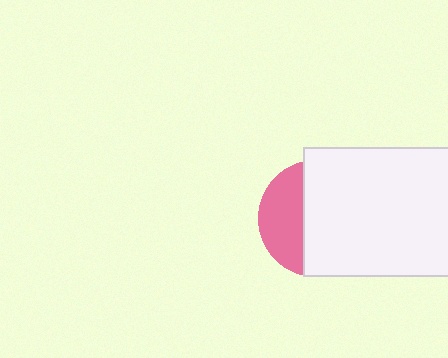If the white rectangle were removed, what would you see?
You would see the complete pink circle.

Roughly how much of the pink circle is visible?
A small part of it is visible (roughly 37%).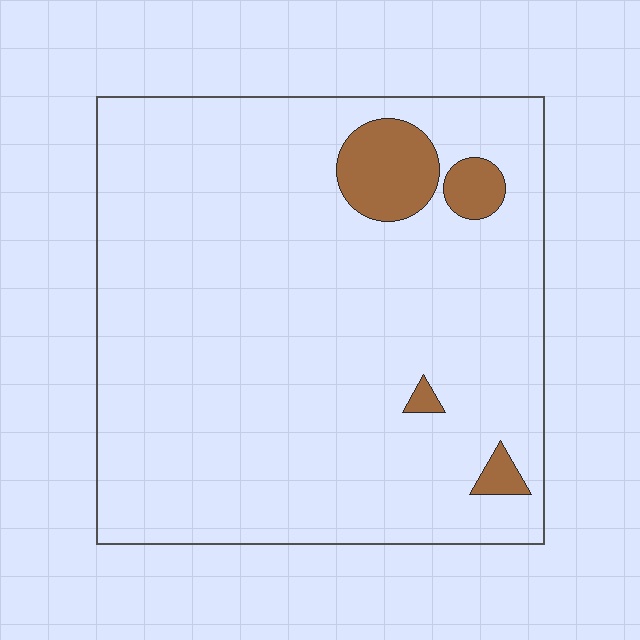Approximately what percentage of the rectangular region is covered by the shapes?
Approximately 5%.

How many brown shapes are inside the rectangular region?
4.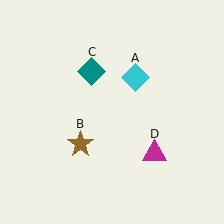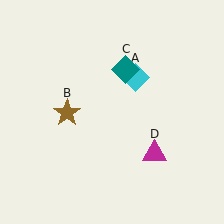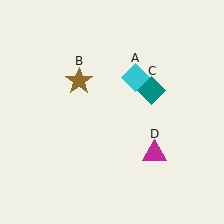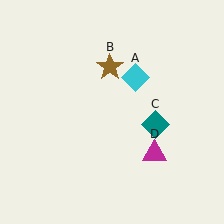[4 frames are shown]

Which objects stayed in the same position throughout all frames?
Cyan diamond (object A) and magenta triangle (object D) remained stationary.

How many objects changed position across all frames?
2 objects changed position: brown star (object B), teal diamond (object C).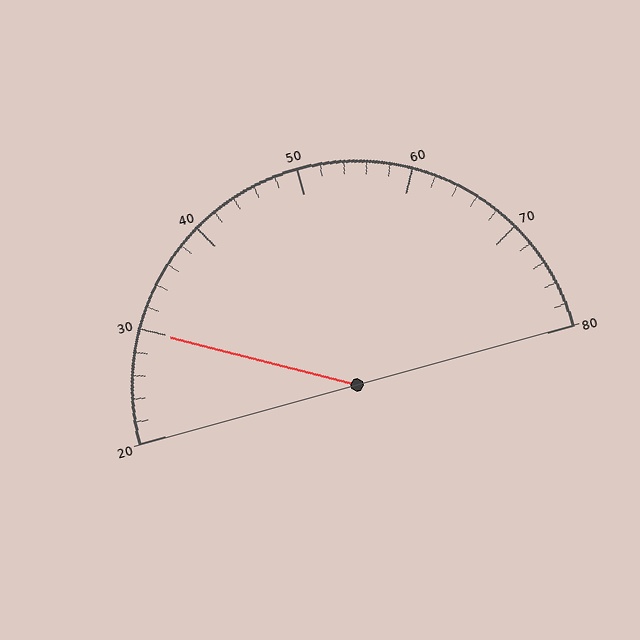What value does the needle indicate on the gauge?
The needle indicates approximately 30.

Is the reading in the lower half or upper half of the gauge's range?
The reading is in the lower half of the range (20 to 80).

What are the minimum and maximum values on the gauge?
The gauge ranges from 20 to 80.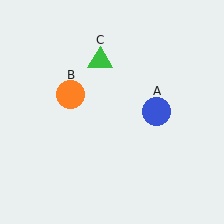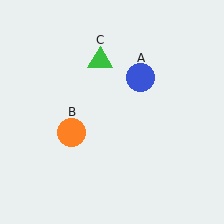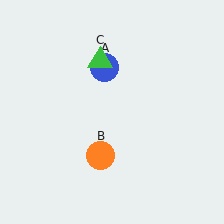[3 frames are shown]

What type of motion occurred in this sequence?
The blue circle (object A), orange circle (object B) rotated counterclockwise around the center of the scene.